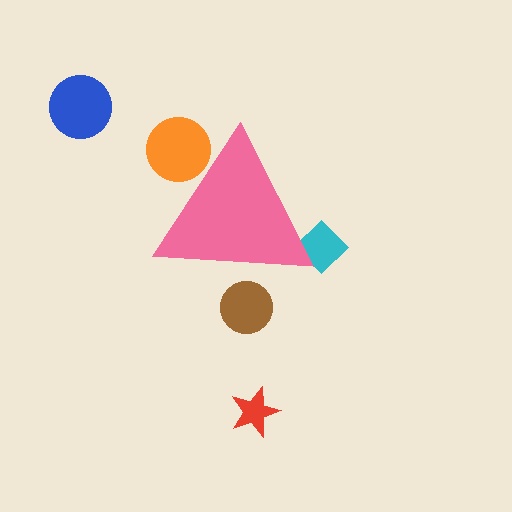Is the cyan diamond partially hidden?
Yes, the cyan diamond is partially hidden behind the pink triangle.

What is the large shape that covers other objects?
A pink triangle.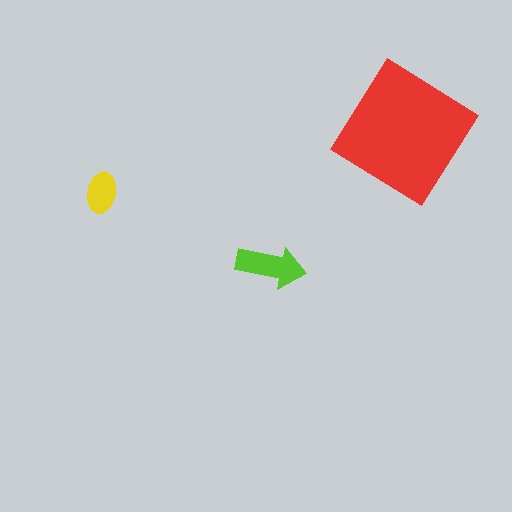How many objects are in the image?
There are 3 objects in the image.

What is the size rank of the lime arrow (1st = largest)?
2nd.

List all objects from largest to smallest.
The red diamond, the lime arrow, the yellow ellipse.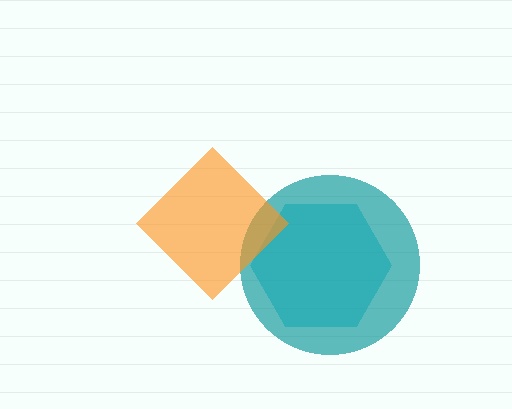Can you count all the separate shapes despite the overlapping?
Yes, there are 3 separate shapes.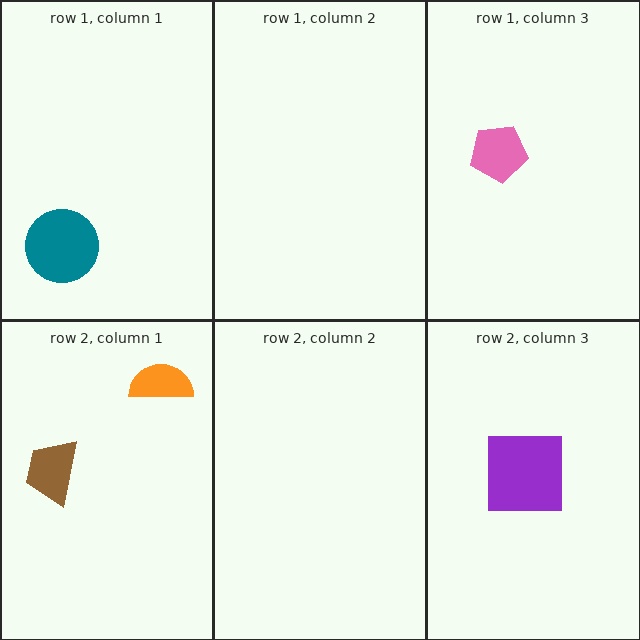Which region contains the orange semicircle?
The row 2, column 1 region.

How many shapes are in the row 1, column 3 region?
1.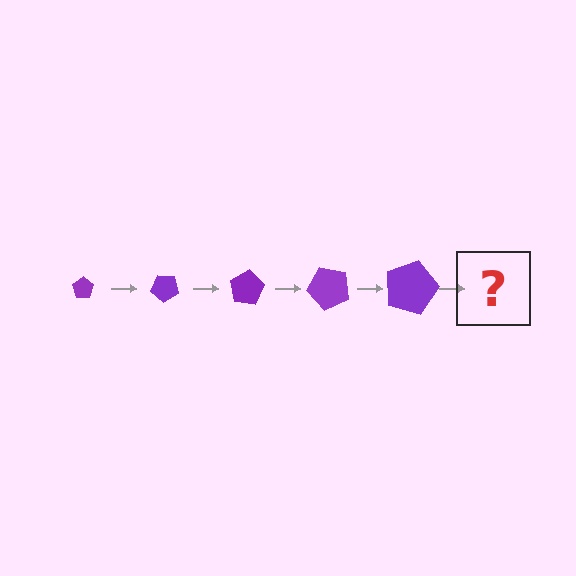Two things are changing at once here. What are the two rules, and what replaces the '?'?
The two rules are that the pentagon grows larger each step and it rotates 40 degrees each step. The '?' should be a pentagon, larger than the previous one and rotated 200 degrees from the start.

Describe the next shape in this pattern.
It should be a pentagon, larger than the previous one and rotated 200 degrees from the start.